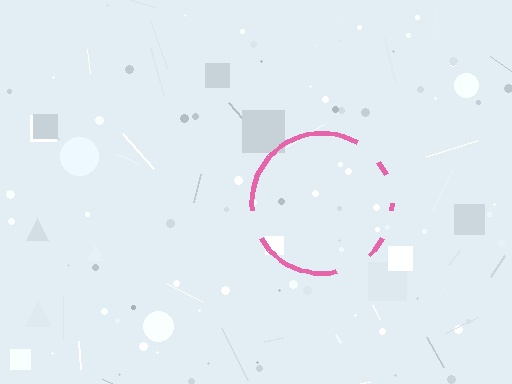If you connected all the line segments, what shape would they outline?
They would outline a circle.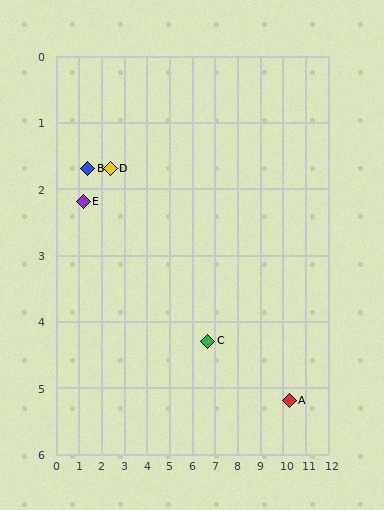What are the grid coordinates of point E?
Point E is at approximately (1.2, 2.2).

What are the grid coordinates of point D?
Point D is at approximately (2.4, 1.7).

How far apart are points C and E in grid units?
Points C and E are about 5.9 grid units apart.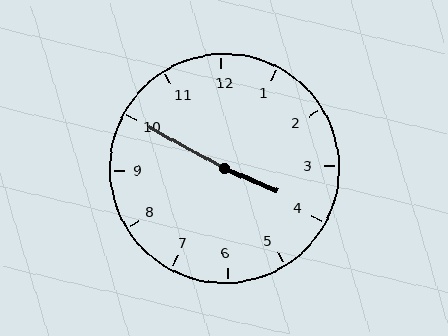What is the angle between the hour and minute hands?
Approximately 175 degrees.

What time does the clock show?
3:50.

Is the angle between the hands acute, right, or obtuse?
It is obtuse.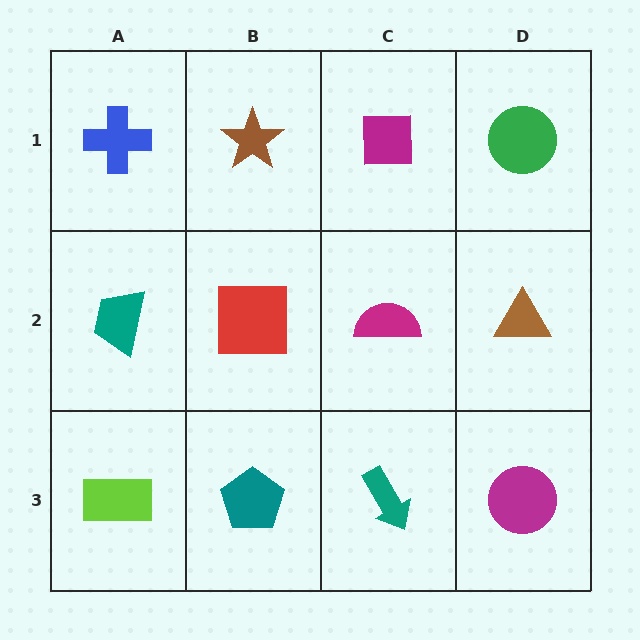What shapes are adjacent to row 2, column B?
A brown star (row 1, column B), a teal pentagon (row 3, column B), a teal trapezoid (row 2, column A), a magenta semicircle (row 2, column C).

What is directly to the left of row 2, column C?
A red square.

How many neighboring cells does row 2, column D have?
3.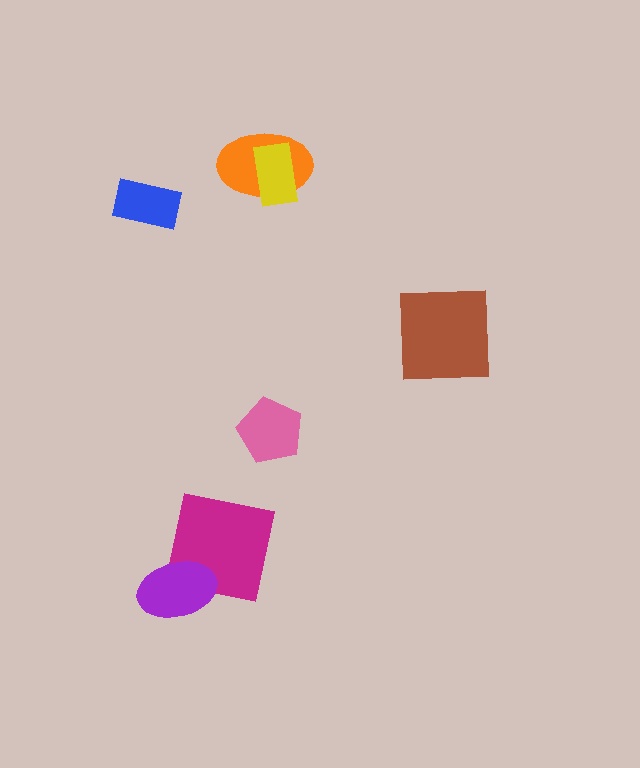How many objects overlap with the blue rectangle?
0 objects overlap with the blue rectangle.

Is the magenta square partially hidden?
Yes, it is partially covered by another shape.